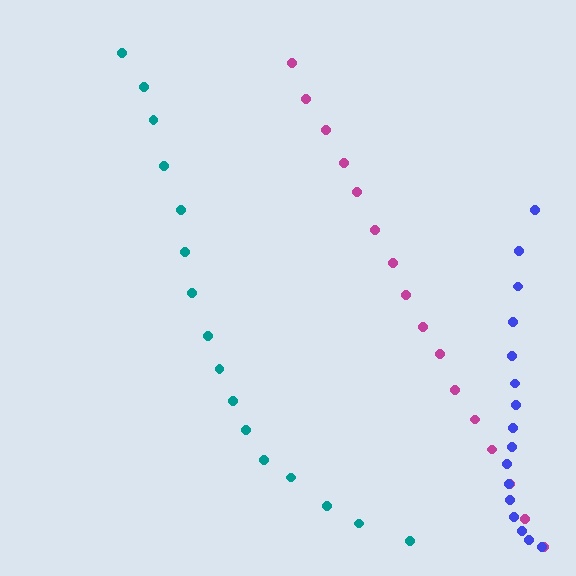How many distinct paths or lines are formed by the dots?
There are 3 distinct paths.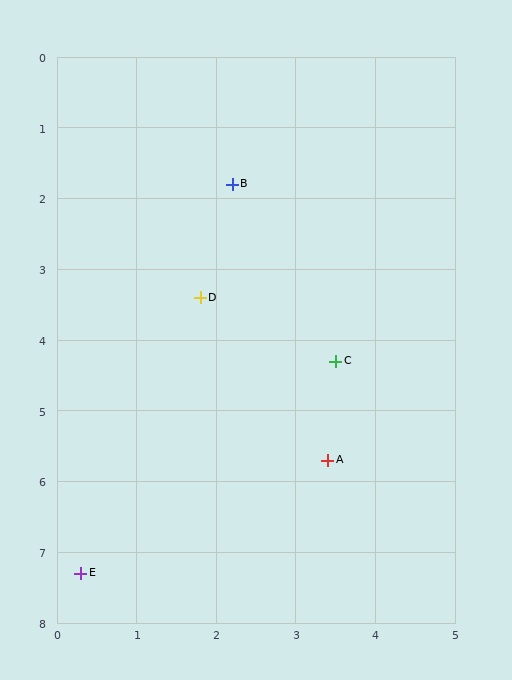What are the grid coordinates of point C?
Point C is at approximately (3.5, 4.3).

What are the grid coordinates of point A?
Point A is at approximately (3.4, 5.7).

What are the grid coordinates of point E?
Point E is at approximately (0.3, 7.3).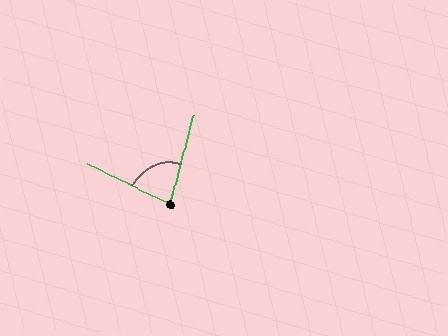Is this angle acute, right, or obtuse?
It is acute.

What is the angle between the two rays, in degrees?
Approximately 79 degrees.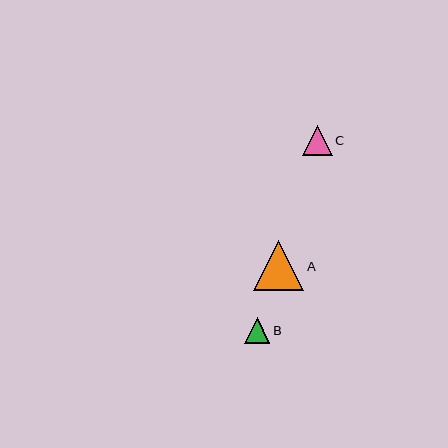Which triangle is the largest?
Triangle A is the largest with a size of approximately 50 pixels.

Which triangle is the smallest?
Triangle B is the smallest with a size of approximately 26 pixels.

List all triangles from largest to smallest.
From largest to smallest: A, C, B.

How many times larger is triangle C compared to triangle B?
Triangle C is approximately 1.2 times the size of triangle B.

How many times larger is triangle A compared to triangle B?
Triangle A is approximately 1.9 times the size of triangle B.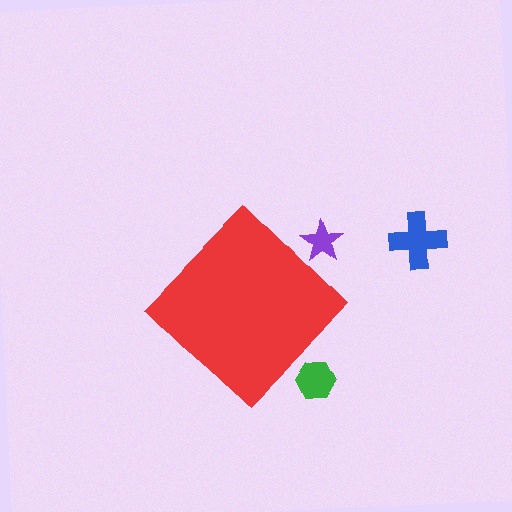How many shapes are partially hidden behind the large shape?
2 shapes are partially hidden.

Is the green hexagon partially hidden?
Yes, the green hexagon is partially hidden behind the red diamond.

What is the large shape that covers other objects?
A red diamond.